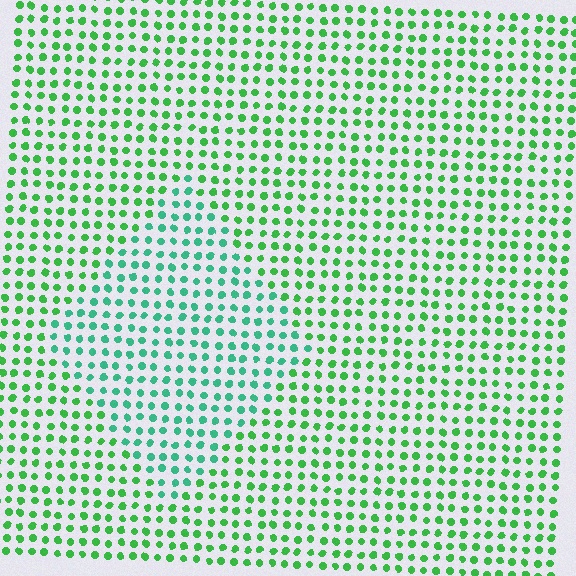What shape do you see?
I see a diamond.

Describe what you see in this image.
The image is filled with small green elements in a uniform arrangement. A diamond-shaped region is visible where the elements are tinted to a slightly different hue, forming a subtle color boundary.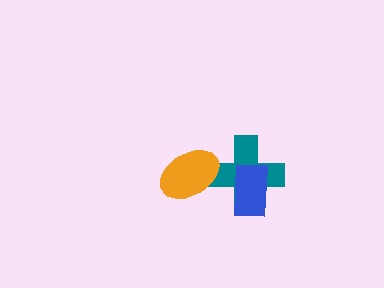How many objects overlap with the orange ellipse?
1 object overlaps with the orange ellipse.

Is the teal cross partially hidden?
Yes, it is partially covered by another shape.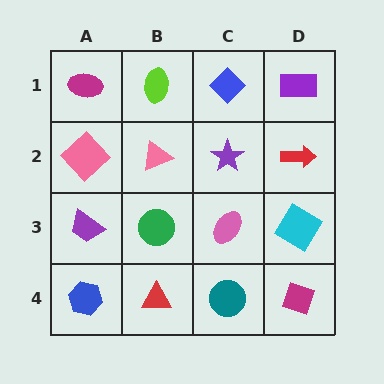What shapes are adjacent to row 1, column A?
A pink diamond (row 2, column A), a lime ellipse (row 1, column B).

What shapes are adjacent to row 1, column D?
A red arrow (row 2, column D), a blue diamond (row 1, column C).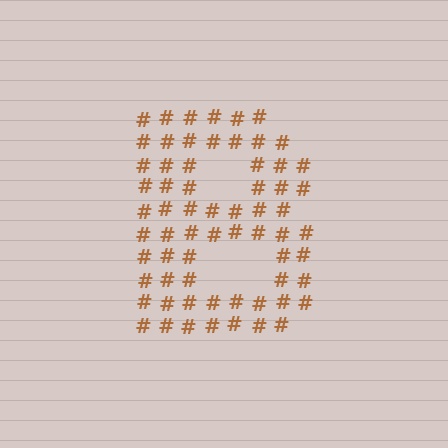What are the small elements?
The small elements are hash symbols.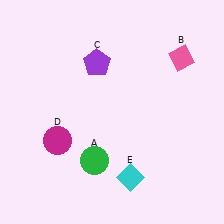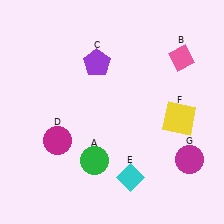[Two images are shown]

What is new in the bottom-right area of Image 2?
A yellow square (F) was added in the bottom-right area of Image 2.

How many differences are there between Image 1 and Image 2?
There are 2 differences between the two images.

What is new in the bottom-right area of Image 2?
A magenta circle (G) was added in the bottom-right area of Image 2.